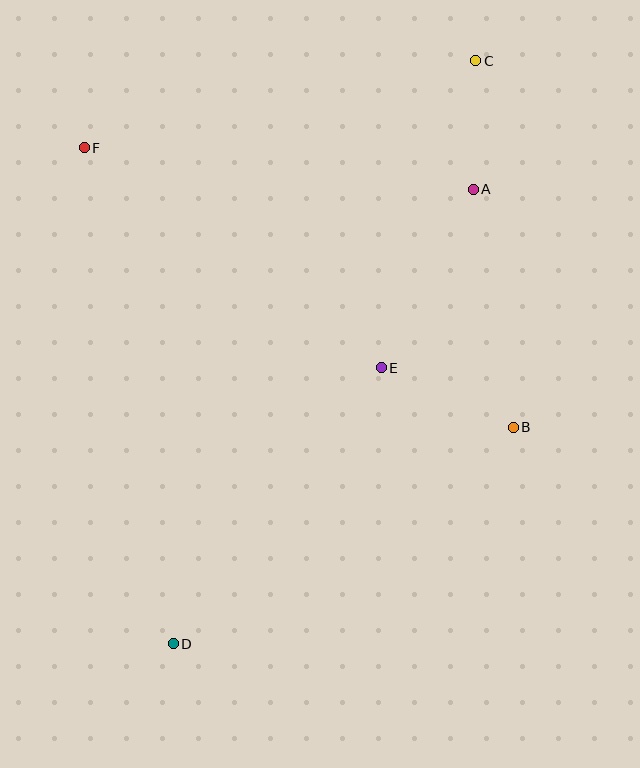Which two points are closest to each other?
Points A and C are closest to each other.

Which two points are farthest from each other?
Points C and D are farthest from each other.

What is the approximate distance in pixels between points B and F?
The distance between B and F is approximately 512 pixels.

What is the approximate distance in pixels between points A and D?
The distance between A and D is approximately 545 pixels.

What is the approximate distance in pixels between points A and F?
The distance between A and F is approximately 391 pixels.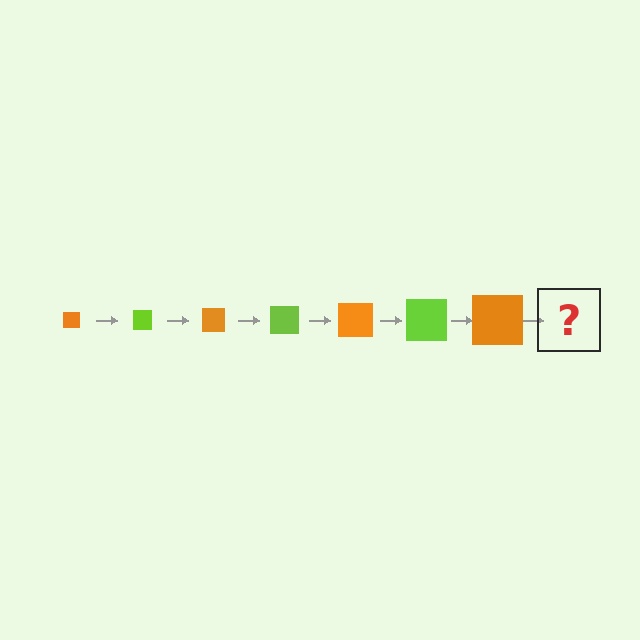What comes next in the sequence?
The next element should be a lime square, larger than the previous one.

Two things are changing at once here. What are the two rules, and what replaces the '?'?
The two rules are that the square grows larger each step and the color cycles through orange and lime. The '?' should be a lime square, larger than the previous one.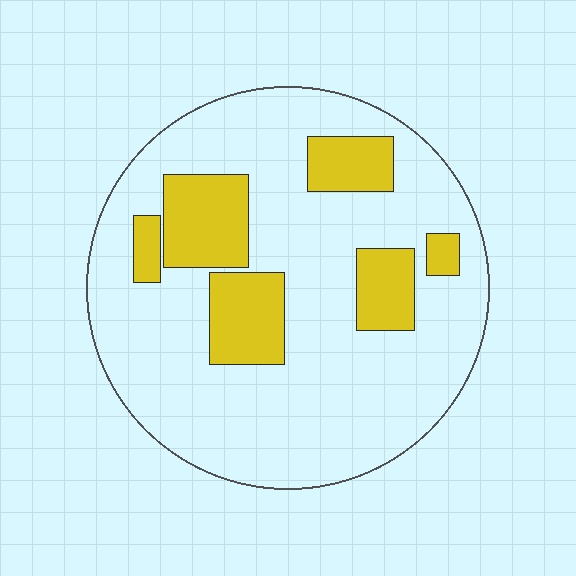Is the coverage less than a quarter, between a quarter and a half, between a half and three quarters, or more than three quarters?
Less than a quarter.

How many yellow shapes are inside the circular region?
6.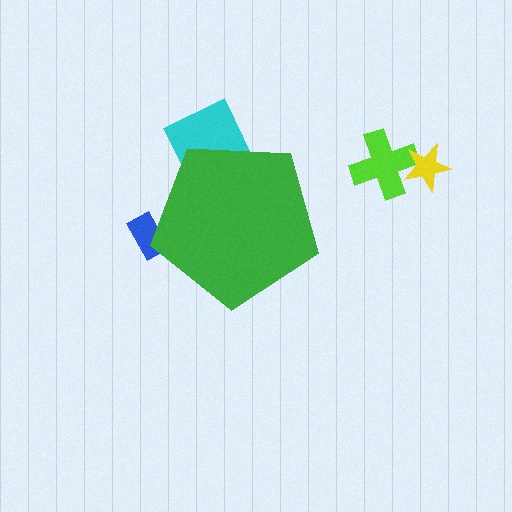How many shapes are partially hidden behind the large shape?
2 shapes are partially hidden.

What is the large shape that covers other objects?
A green pentagon.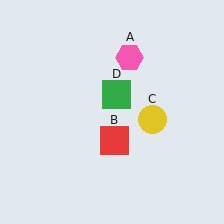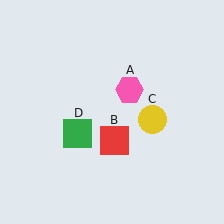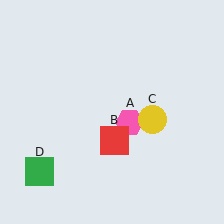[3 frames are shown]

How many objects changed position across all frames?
2 objects changed position: pink hexagon (object A), green square (object D).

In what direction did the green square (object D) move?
The green square (object D) moved down and to the left.